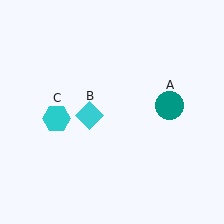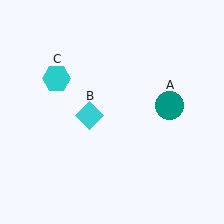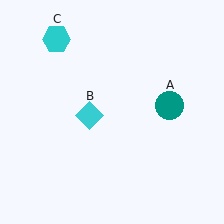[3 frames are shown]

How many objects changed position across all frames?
1 object changed position: cyan hexagon (object C).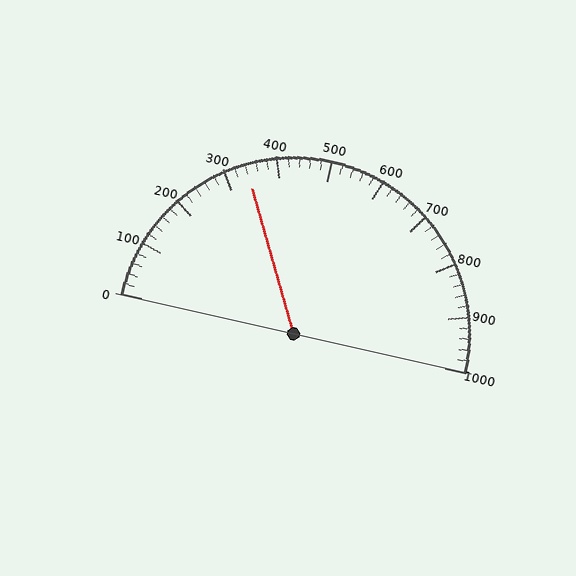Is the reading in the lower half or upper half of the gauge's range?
The reading is in the lower half of the range (0 to 1000).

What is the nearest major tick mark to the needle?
The nearest major tick mark is 300.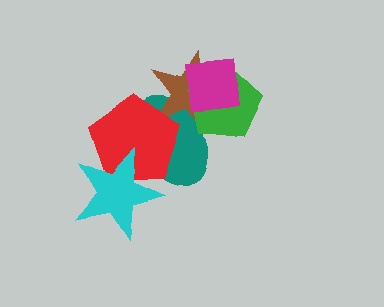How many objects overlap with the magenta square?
3 objects overlap with the magenta square.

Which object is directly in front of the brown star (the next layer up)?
The red pentagon is directly in front of the brown star.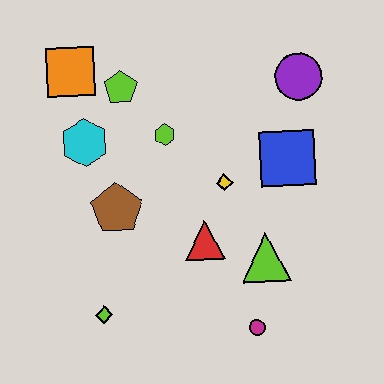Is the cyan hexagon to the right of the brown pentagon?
No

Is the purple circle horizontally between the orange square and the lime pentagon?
No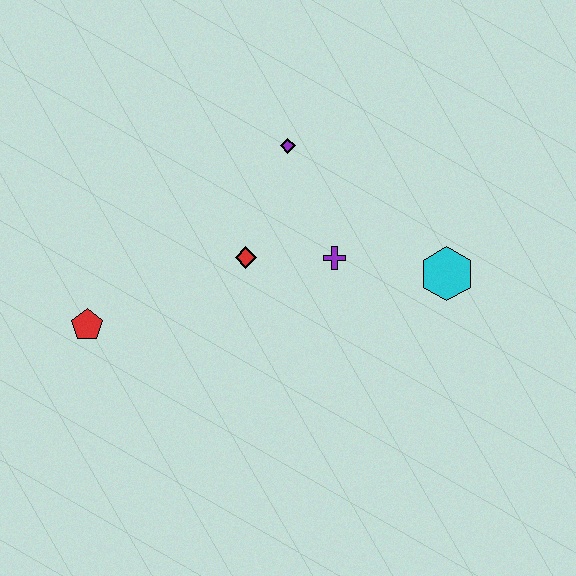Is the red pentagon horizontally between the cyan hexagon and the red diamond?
No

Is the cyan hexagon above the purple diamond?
No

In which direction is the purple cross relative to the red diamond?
The purple cross is to the right of the red diamond.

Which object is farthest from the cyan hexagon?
The red pentagon is farthest from the cyan hexagon.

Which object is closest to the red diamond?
The purple cross is closest to the red diamond.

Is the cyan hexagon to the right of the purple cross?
Yes